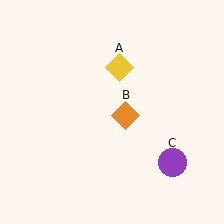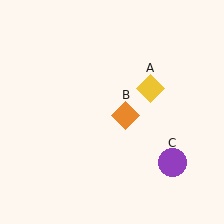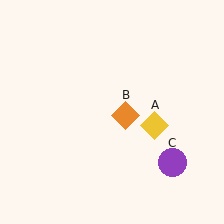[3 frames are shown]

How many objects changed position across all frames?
1 object changed position: yellow diamond (object A).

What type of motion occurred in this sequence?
The yellow diamond (object A) rotated clockwise around the center of the scene.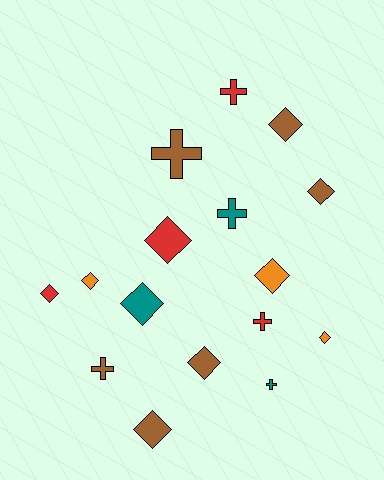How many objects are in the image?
There are 16 objects.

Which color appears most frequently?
Brown, with 6 objects.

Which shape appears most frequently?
Diamond, with 10 objects.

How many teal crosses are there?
There are 2 teal crosses.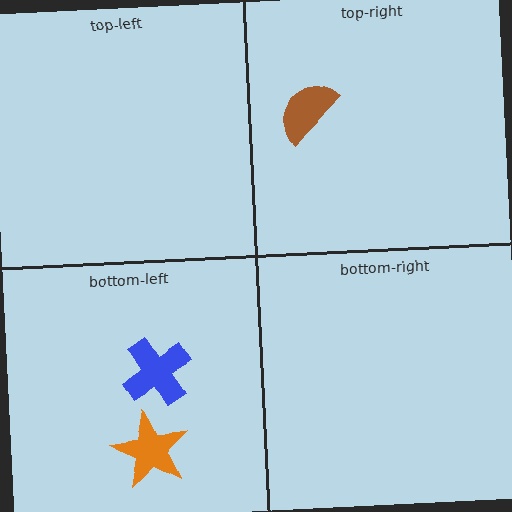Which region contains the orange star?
The bottom-left region.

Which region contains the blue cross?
The bottom-left region.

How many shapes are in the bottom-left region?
2.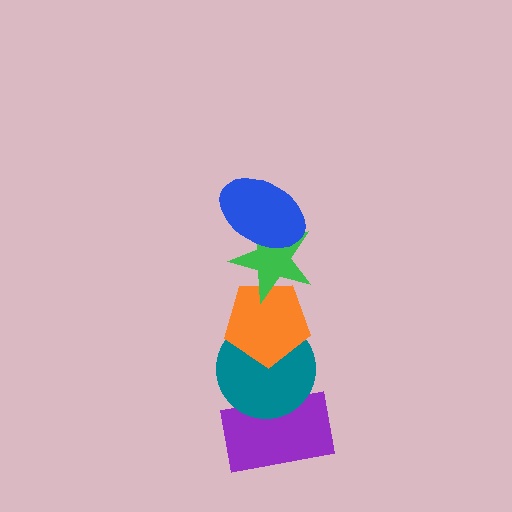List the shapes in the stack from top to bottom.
From top to bottom: the blue ellipse, the green star, the orange pentagon, the teal circle, the purple rectangle.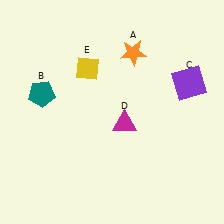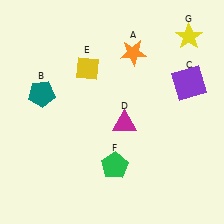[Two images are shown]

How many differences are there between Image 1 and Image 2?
There are 2 differences between the two images.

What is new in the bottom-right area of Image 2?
A green pentagon (F) was added in the bottom-right area of Image 2.